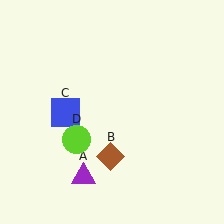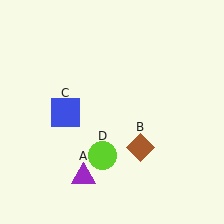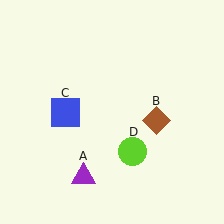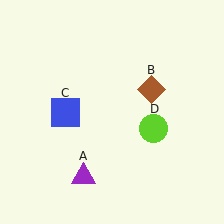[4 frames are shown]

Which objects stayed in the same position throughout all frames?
Purple triangle (object A) and blue square (object C) remained stationary.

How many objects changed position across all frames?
2 objects changed position: brown diamond (object B), lime circle (object D).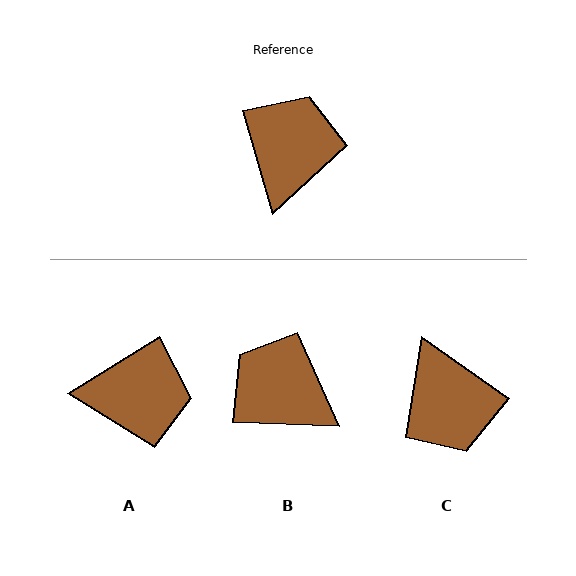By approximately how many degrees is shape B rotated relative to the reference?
Approximately 72 degrees counter-clockwise.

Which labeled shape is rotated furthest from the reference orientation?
C, about 141 degrees away.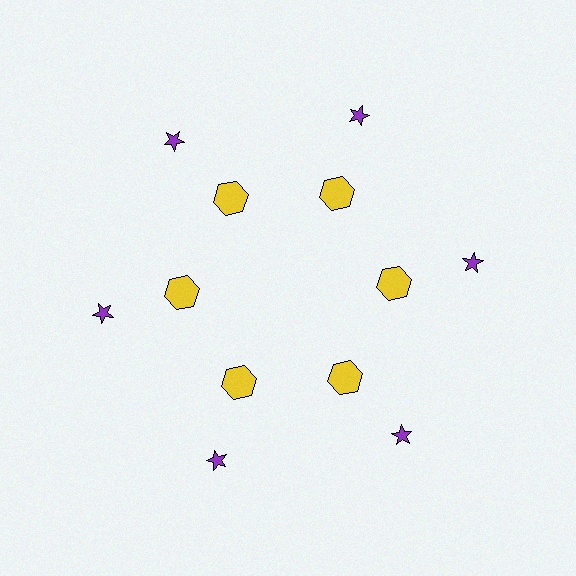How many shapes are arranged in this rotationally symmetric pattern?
There are 12 shapes, arranged in 6 groups of 2.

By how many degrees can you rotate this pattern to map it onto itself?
The pattern maps onto itself every 60 degrees of rotation.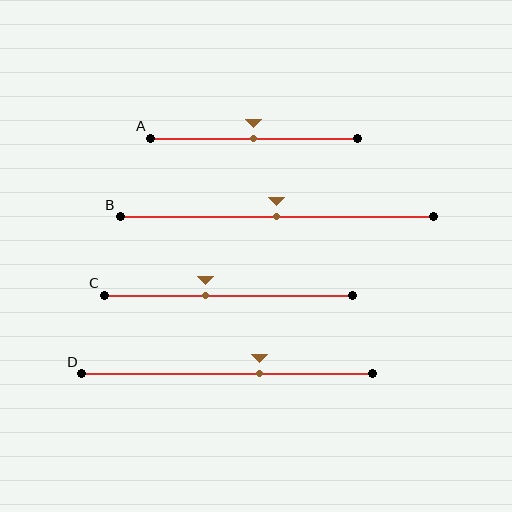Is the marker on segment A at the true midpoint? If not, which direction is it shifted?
Yes, the marker on segment A is at the true midpoint.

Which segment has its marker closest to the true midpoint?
Segment A has its marker closest to the true midpoint.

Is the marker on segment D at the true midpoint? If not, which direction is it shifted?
No, the marker on segment D is shifted to the right by about 11% of the segment length.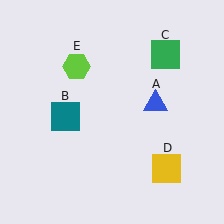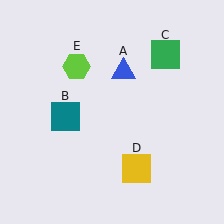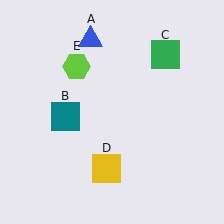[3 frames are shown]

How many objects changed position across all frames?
2 objects changed position: blue triangle (object A), yellow square (object D).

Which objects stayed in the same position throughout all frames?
Teal square (object B) and green square (object C) and lime hexagon (object E) remained stationary.